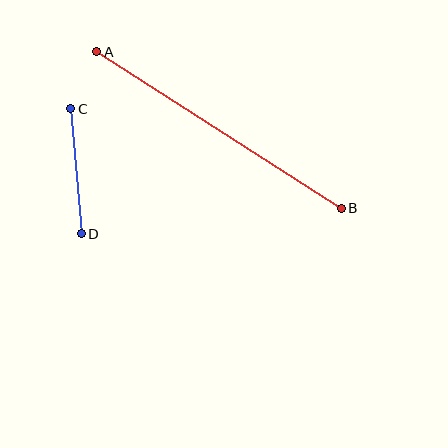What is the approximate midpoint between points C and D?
The midpoint is at approximately (76, 171) pixels.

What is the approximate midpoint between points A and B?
The midpoint is at approximately (219, 130) pixels.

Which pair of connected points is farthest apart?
Points A and B are farthest apart.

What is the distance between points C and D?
The distance is approximately 126 pixels.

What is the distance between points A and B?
The distance is approximately 290 pixels.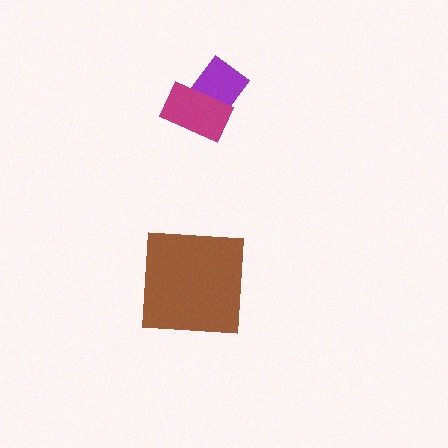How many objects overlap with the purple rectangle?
1 object overlaps with the purple rectangle.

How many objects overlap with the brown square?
0 objects overlap with the brown square.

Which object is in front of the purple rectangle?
The magenta rectangle is in front of the purple rectangle.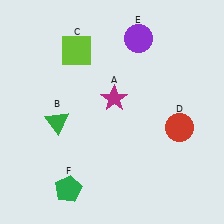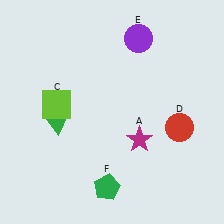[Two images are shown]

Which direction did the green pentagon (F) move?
The green pentagon (F) moved right.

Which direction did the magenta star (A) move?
The magenta star (A) moved down.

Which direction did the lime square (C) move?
The lime square (C) moved down.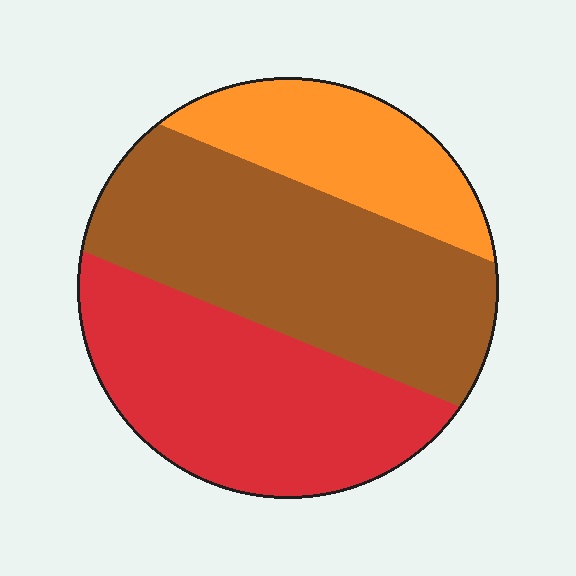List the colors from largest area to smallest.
From largest to smallest: brown, red, orange.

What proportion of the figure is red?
Red covers around 35% of the figure.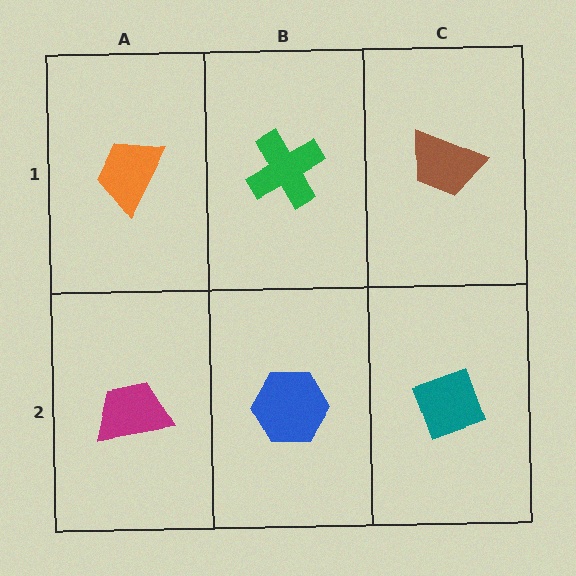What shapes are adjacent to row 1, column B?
A blue hexagon (row 2, column B), an orange trapezoid (row 1, column A), a brown trapezoid (row 1, column C).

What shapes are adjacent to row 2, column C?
A brown trapezoid (row 1, column C), a blue hexagon (row 2, column B).